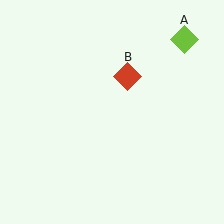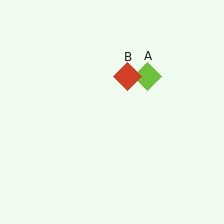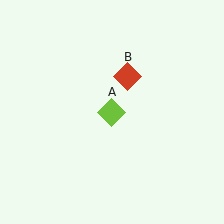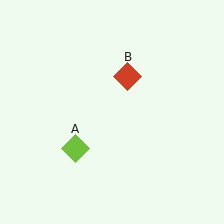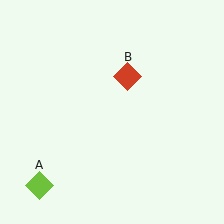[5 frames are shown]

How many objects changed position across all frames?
1 object changed position: lime diamond (object A).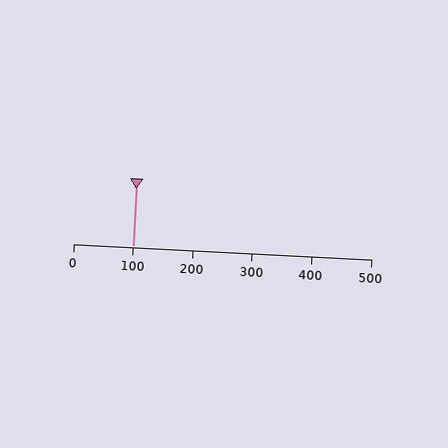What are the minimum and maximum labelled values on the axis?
The axis runs from 0 to 500.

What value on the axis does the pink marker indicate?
The marker indicates approximately 100.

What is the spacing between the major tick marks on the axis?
The major ticks are spaced 100 apart.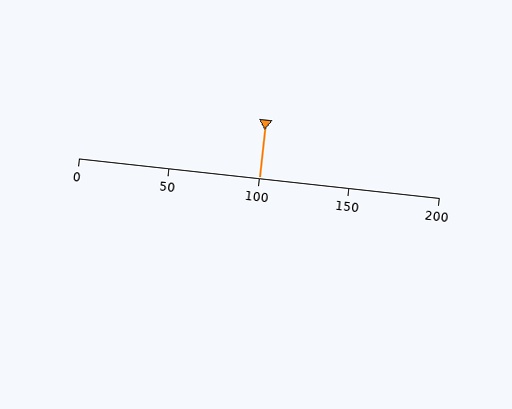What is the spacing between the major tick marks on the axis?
The major ticks are spaced 50 apart.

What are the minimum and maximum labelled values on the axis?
The axis runs from 0 to 200.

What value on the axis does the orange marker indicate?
The marker indicates approximately 100.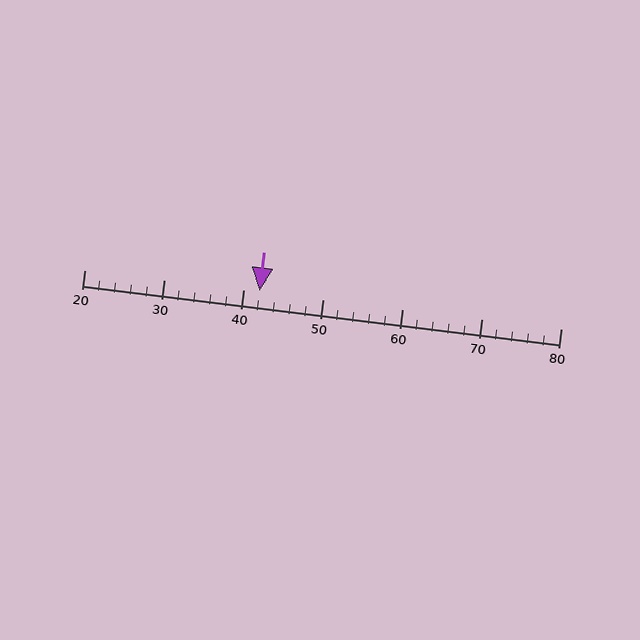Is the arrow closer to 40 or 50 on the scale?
The arrow is closer to 40.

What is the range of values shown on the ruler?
The ruler shows values from 20 to 80.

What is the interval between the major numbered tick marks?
The major tick marks are spaced 10 units apart.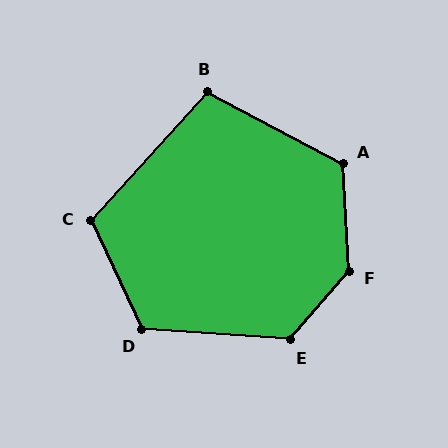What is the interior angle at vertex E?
Approximately 126 degrees (obtuse).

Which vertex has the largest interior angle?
F, at approximately 137 degrees.